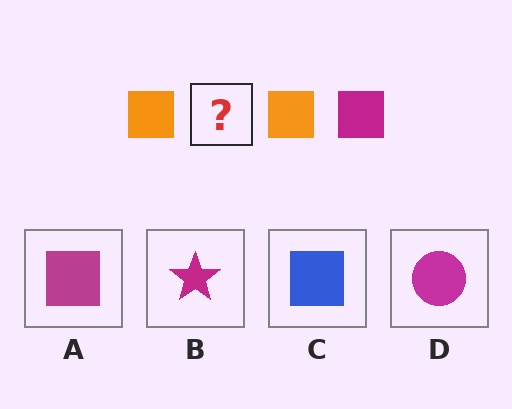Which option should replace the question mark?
Option A.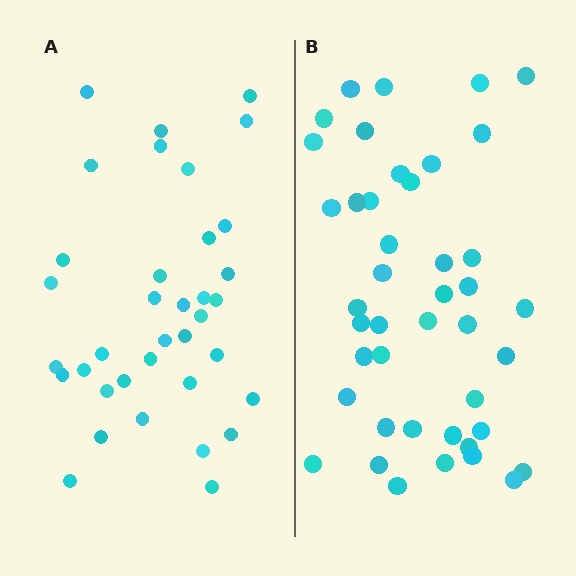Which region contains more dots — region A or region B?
Region B (the right region) has more dots.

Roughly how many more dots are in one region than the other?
Region B has roughly 8 or so more dots than region A.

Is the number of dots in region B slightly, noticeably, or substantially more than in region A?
Region B has only slightly more — the two regions are fairly close. The ratio is roughly 1.2 to 1.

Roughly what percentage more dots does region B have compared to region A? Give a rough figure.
About 20% more.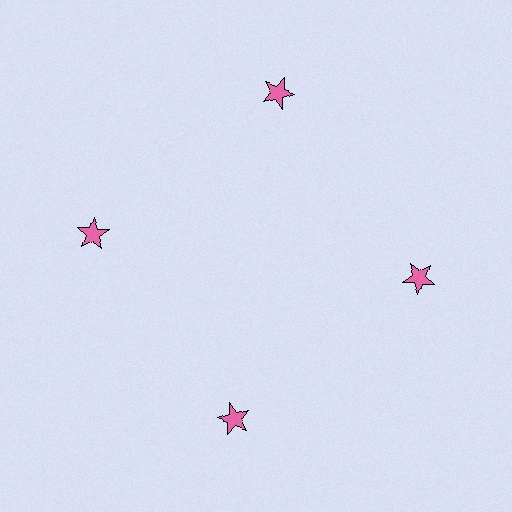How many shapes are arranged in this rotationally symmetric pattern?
There are 4 shapes, arranged in 4 groups of 1.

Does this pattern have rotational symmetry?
Yes, this pattern has 4-fold rotational symmetry. It looks the same after rotating 90 degrees around the center.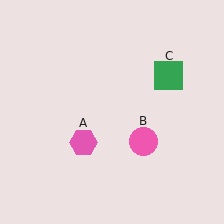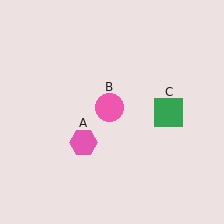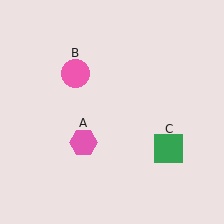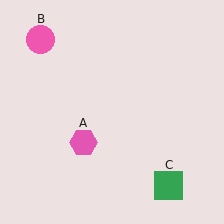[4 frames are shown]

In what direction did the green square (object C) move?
The green square (object C) moved down.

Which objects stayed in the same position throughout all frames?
Pink hexagon (object A) remained stationary.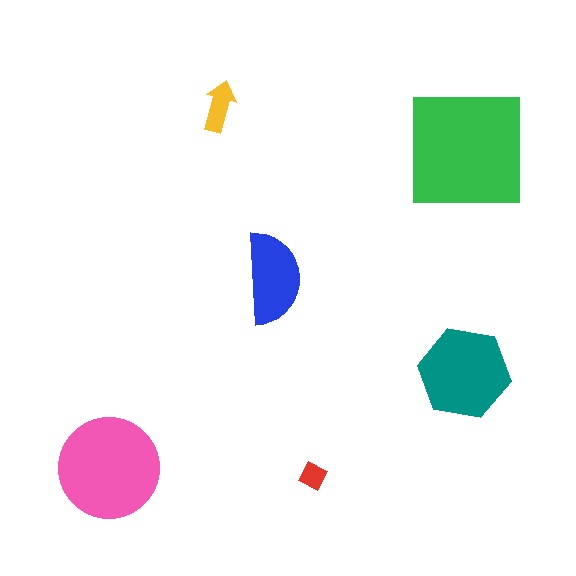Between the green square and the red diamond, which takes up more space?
The green square.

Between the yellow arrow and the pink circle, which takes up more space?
The pink circle.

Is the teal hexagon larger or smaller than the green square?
Smaller.